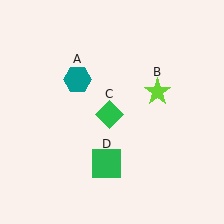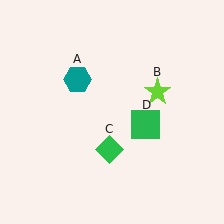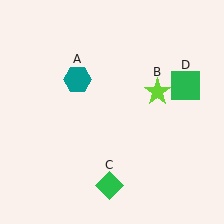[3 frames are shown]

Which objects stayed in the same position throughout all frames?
Teal hexagon (object A) and lime star (object B) remained stationary.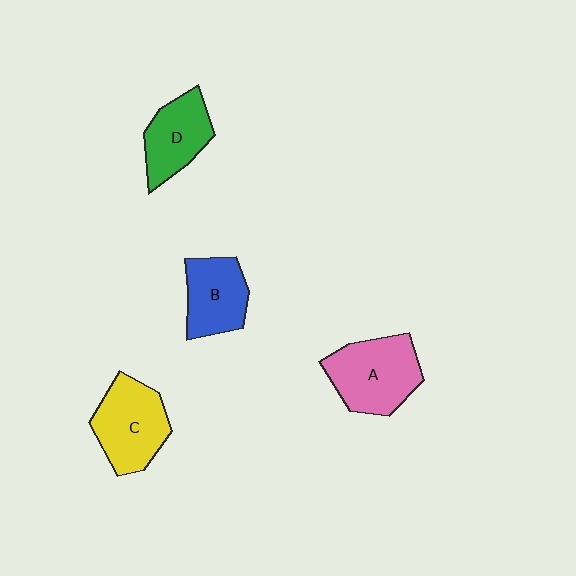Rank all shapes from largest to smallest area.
From largest to smallest: A (pink), C (yellow), B (blue), D (green).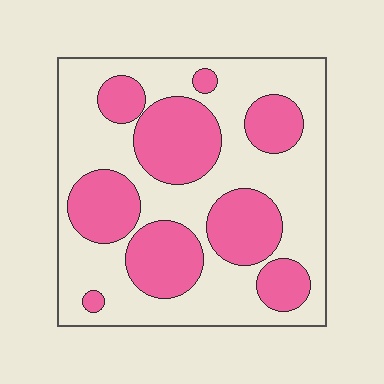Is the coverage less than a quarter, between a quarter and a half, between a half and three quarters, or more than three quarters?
Between a quarter and a half.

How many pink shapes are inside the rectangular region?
9.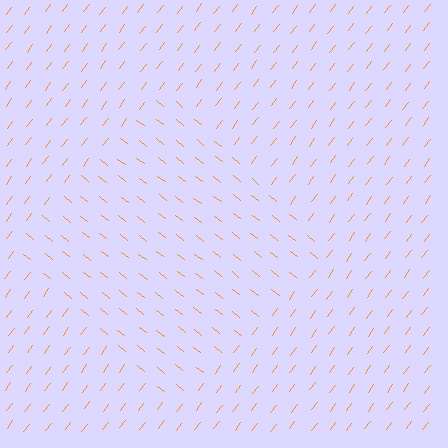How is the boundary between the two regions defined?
The boundary is defined purely by a change in line orientation (approximately 89 degrees difference). All lines are the same color and thickness.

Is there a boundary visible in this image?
Yes, there is a texture boundary formed by a change in line orientation.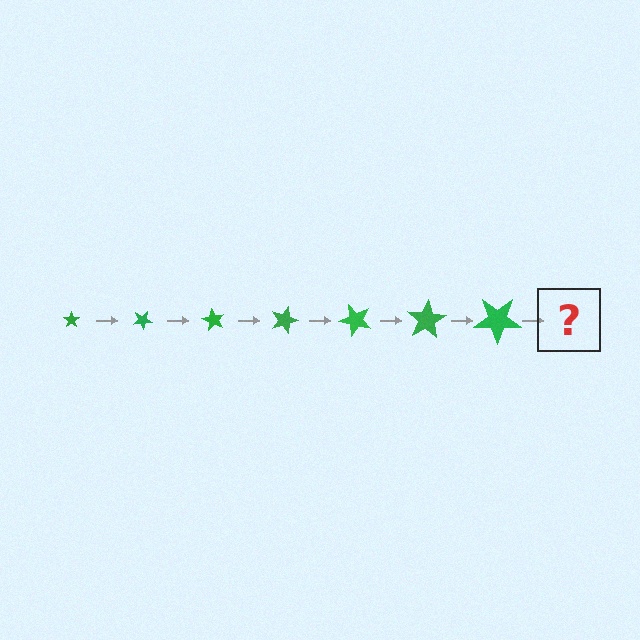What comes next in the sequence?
The next element should be a star, larger than the previous one and rotated 210 degrees from the start.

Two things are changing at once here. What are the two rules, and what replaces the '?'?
The two rules are that the star grows larger each step and it rotates 30 degrees each step. The '?' should be a star, larger than the previous one and rotated 210 degrees from the start.